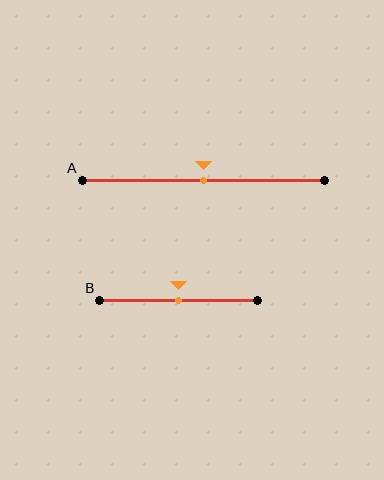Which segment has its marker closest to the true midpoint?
Segment A has its marker closest to the true midpoint.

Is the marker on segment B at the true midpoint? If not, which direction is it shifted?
Yes, the marker on segment B is at the true midpoint.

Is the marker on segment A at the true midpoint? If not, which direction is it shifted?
Yes, the marker on segment A is at the true midpoint.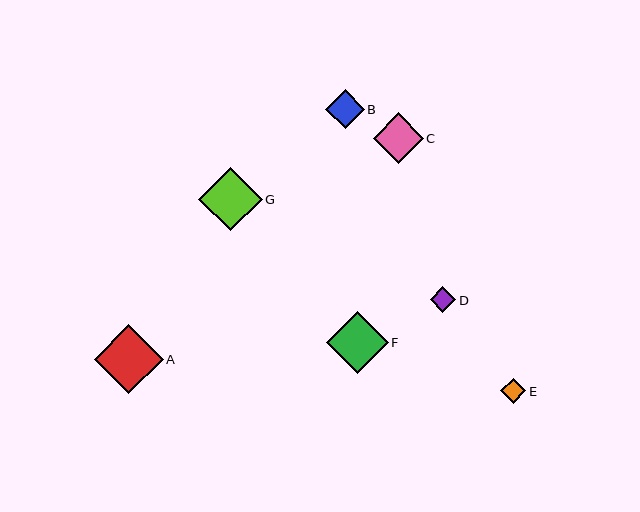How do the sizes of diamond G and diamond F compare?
Diamond G and diamond F are approximately the same size.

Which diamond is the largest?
Diamond A is the largest with a size of approximately 69 pixels.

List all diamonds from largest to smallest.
From largest to smallest: A, G, F, C, B, D, E.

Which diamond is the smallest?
Diamond E is the smallest with a size of approximately 25 pixels.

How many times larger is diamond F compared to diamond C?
Diamond F is approximately 1.2 times the size of diamond C.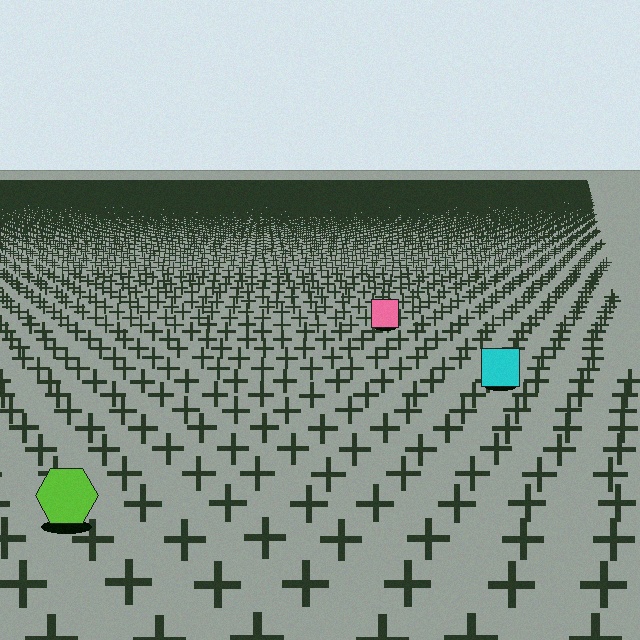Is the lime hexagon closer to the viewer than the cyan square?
Yes. The lime hexagon is closer — you can tell from the texture gradient: the ground texture is coarser near it.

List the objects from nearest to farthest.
From nearest to farthest: the lime hexagon, the cyan square, the pink square.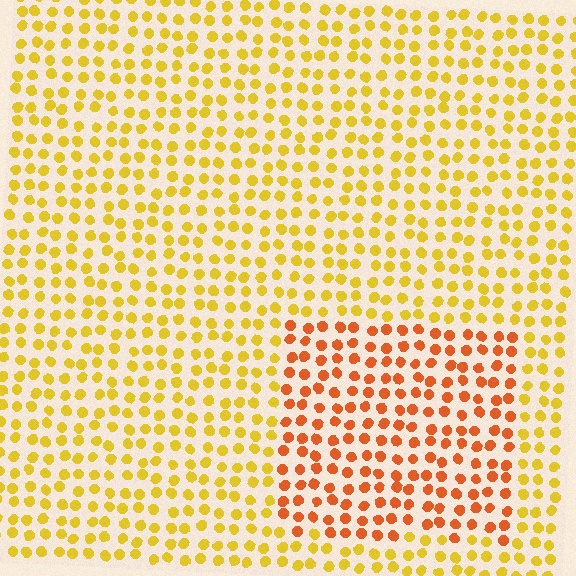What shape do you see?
I see a rectangle.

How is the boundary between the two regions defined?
The boundary is defined purely by a slight shift in hue (about 35 degrees). Spacing, size, and orientation are identical on both sides.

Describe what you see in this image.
The image is filled with small yellow elements in a uniform arrangement. A rectangle-shaped region is visible where the elements are tinted to a slightly different hue, forming a subtle color boundary.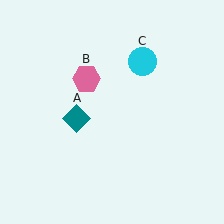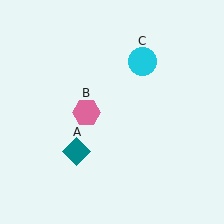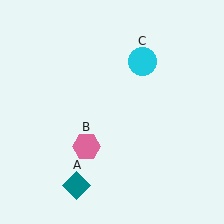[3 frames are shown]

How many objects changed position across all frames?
2 objects changed position: teal diamond (object A), pink hexagon (object B).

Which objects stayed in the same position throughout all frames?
Cyan circle (object C) remained stationary.